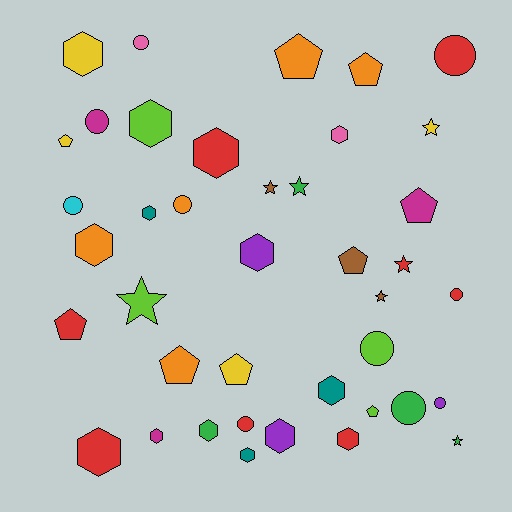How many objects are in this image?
There are 40 objects.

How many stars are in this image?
There are 7 stars.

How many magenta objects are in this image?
There are 3 magenta objects.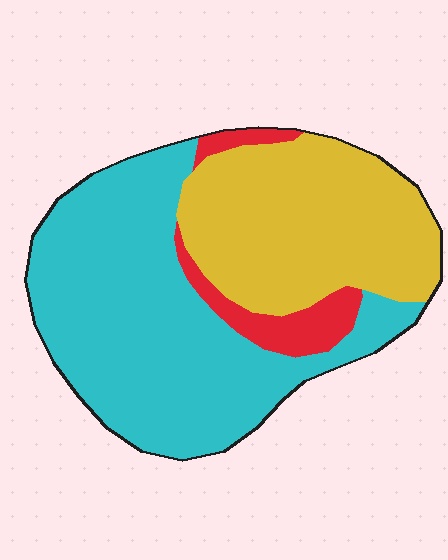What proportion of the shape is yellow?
Yellow takes up about three eighths (3/8) of the shape.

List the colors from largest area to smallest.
From largest to smallest: cyan, yellow, red.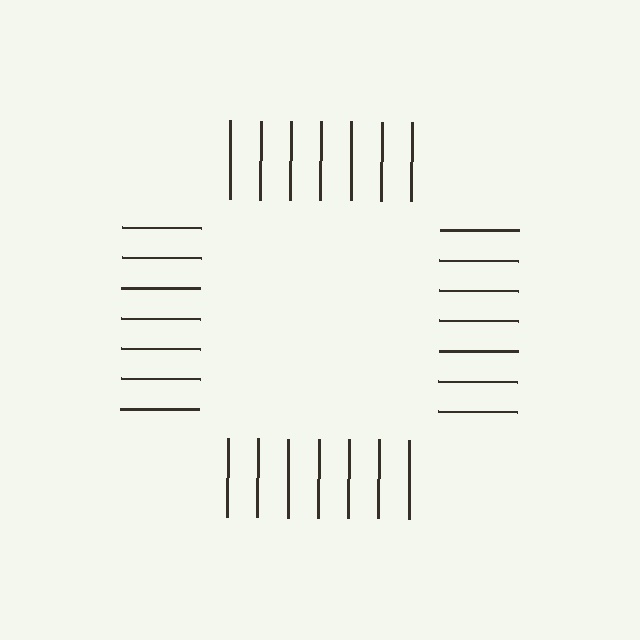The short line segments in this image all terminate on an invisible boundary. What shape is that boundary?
An illusory square — the line segments terminate on its edges but no continuous stroke is drawn.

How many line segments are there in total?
28 — 7 along each of the 4 edges.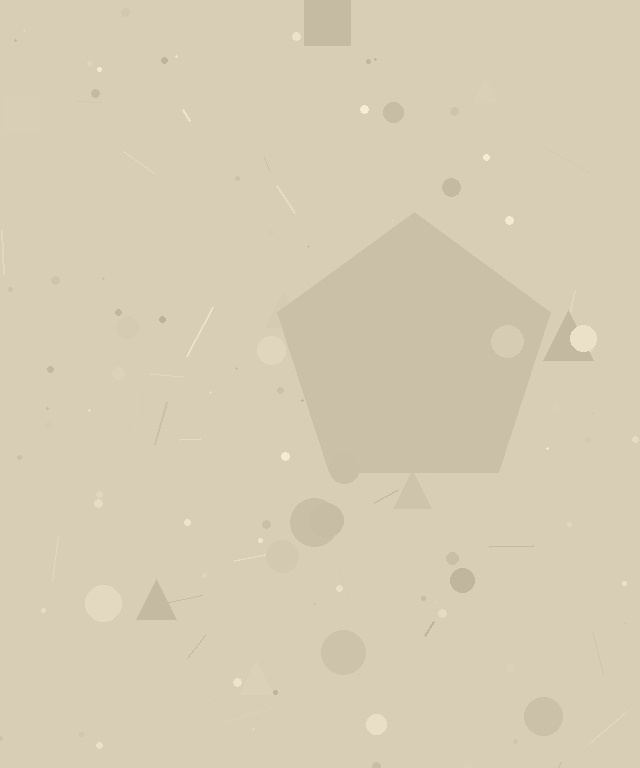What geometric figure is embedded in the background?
A pentagon is embedded in the background.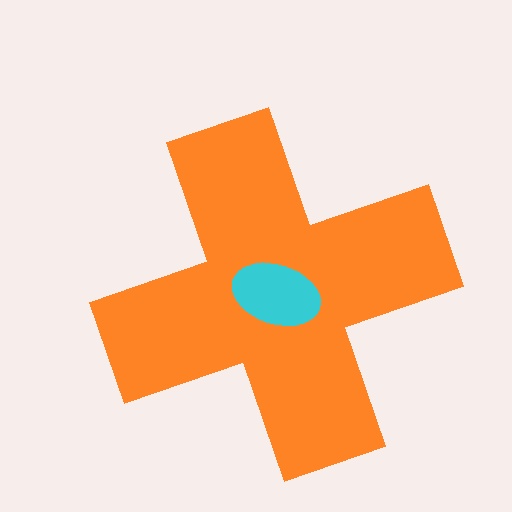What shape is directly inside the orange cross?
The cyan ellipse.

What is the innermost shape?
The cyan ellipse.